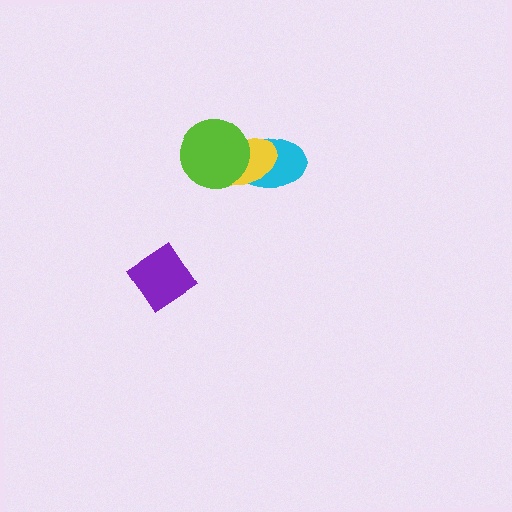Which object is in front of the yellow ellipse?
The lime circle is in front of the yellow ellipse.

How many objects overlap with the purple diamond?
0 objects overlap with the purple diamond.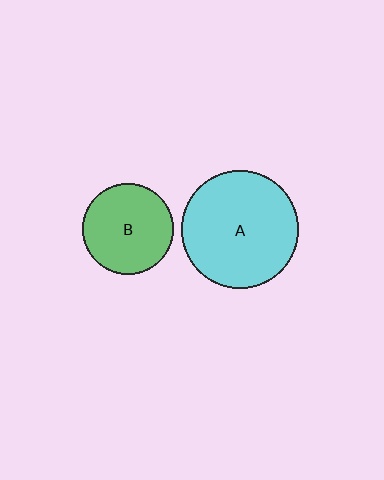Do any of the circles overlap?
No, none of the circles overlap.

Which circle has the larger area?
Circle A (cyan).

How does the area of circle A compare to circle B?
Approximately 1.6 times.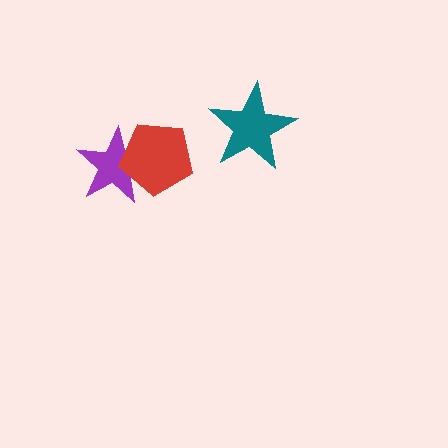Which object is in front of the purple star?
The red pentagon is in front of the purple star.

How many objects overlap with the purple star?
1 object overlaps with the purple star.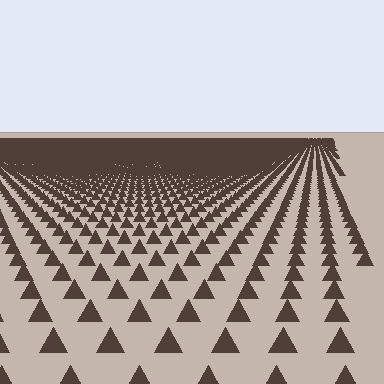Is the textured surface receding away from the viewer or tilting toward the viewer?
The surface is receding away from the viewer. Texture elements get smaller and denser toward the top.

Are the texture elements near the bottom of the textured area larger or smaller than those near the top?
Larger. Near the bottom, elements are closer to the viewer and appear at a bigger on-screen size.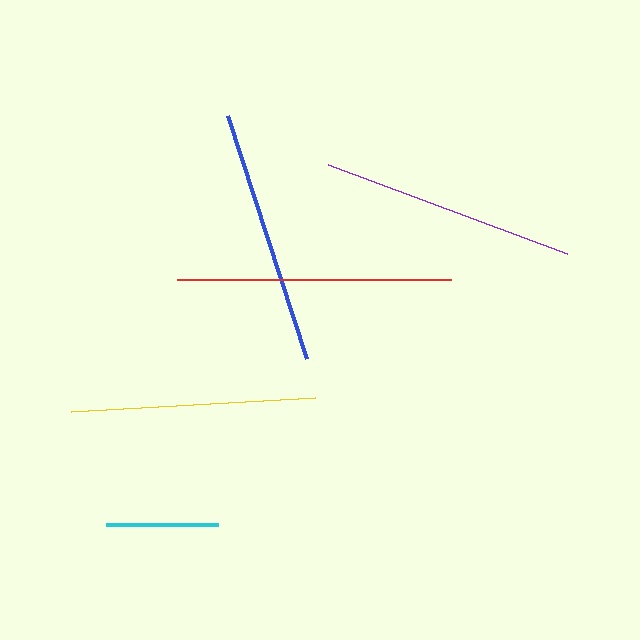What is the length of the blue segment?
The blue segment is approximately 256 pixels long.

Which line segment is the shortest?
The cyan line is the shortest at approximately 112 pixels.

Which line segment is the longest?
The red line is the longest at approximately 273 pixels.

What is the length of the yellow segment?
The yellow segment is approximately 245 pixels long.